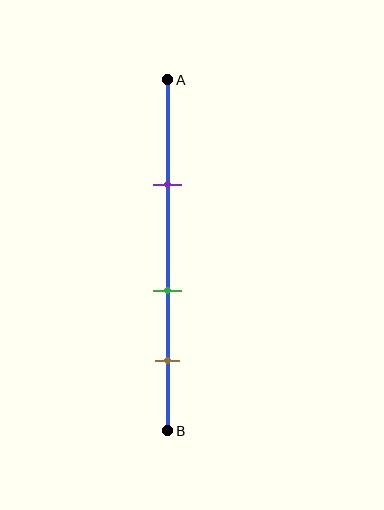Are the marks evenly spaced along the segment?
Yes, the marks are approximately evenly spaced.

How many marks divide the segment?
There are 3 marks dividing the segment.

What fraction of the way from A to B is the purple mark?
The purple mark is approximately 30% (0.3) of the way from A to B.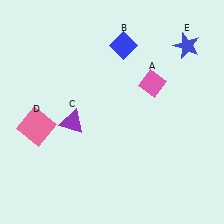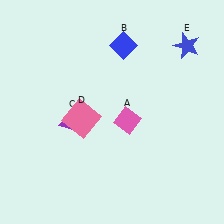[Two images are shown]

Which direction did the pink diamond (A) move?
The pink diamond (A) moved down.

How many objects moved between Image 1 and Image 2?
2 objects moved between the two images.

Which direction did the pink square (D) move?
The pink square (D) moved right.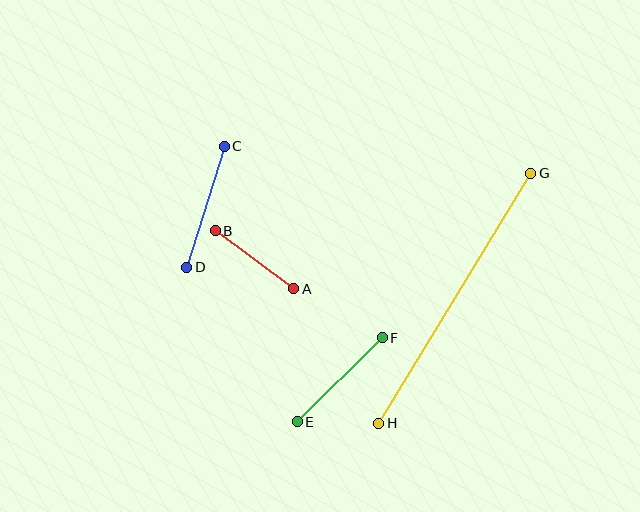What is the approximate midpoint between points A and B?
The midpoint is at approximately (254, 260) pixels.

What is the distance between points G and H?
The distance is approximately 292 pixels.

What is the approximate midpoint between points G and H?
The midpoint is at approximately (455, 298) pixels.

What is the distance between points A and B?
The distance is approximately 98 pixels.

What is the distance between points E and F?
The distance is approximately 120 pixels.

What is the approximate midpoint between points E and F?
The midpoint is at approximately (340, 380) pixels.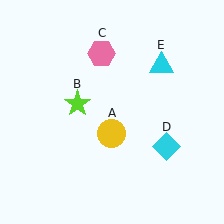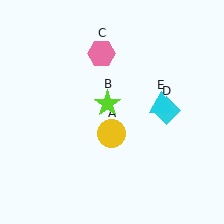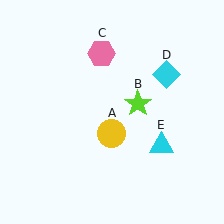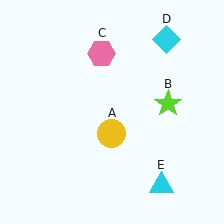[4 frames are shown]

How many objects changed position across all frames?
3 objects changed position: lime star (object B), cyan diamond (object D), cyan triangle (object E).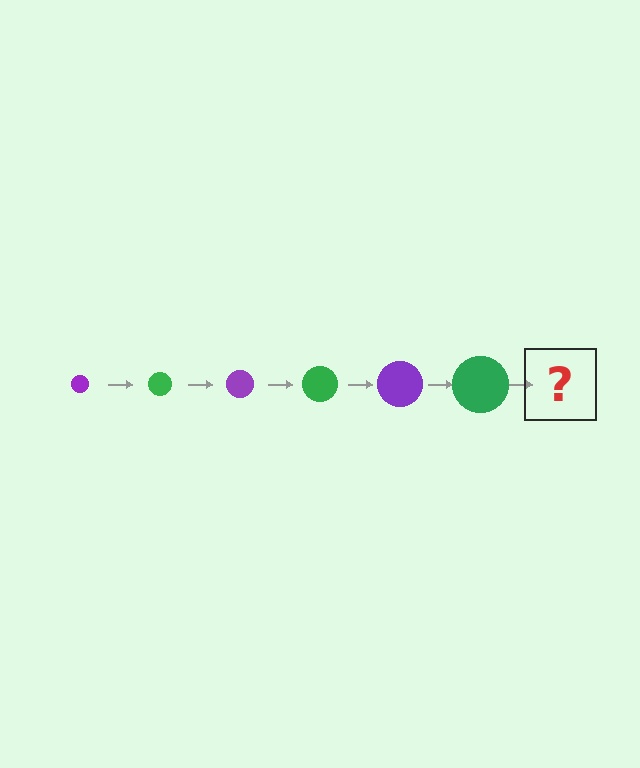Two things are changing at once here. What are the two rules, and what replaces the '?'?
The two rules are that the circle grows larger each step and the color cycles through purple and green. The '?' should be a purple circle, larger than the previous one.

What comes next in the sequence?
The next element should be a purple circle, larger than the previous one.